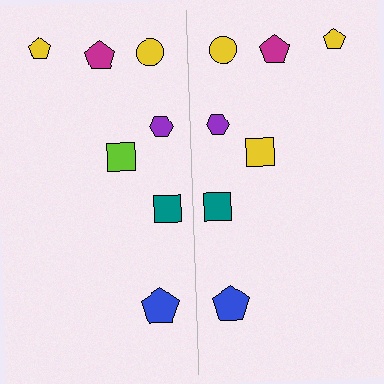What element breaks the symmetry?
The yellow square on the right side breaks the symmetry — its mirror counterpart is lime.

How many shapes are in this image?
There are 14 shapes in this image.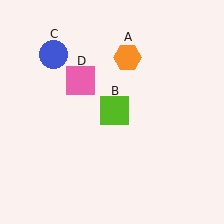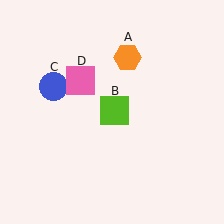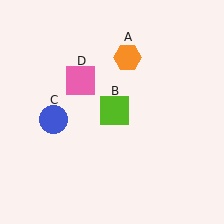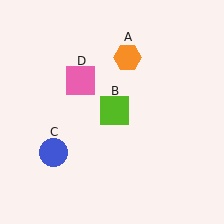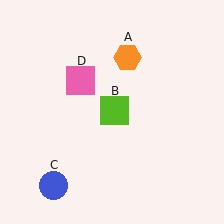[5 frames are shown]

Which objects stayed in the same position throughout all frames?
Orange hexagon (object A) and lime square (object B) and pink square (object D) remained stationary.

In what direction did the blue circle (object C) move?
The blue circle (object C) moved down.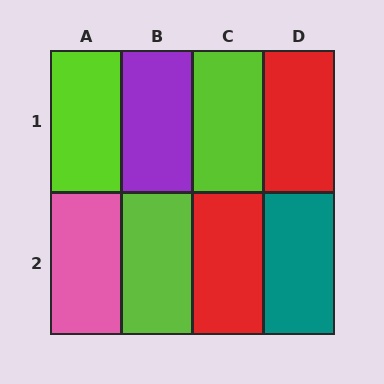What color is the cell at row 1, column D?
Red.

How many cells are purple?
1 cell is purple.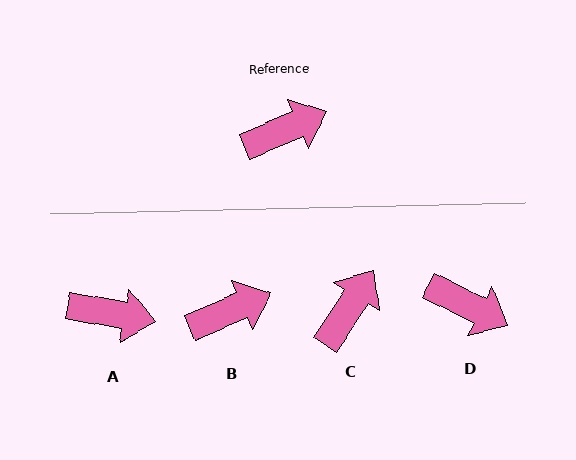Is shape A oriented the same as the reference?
No, it is off by about 33 degrees.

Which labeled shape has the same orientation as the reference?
B.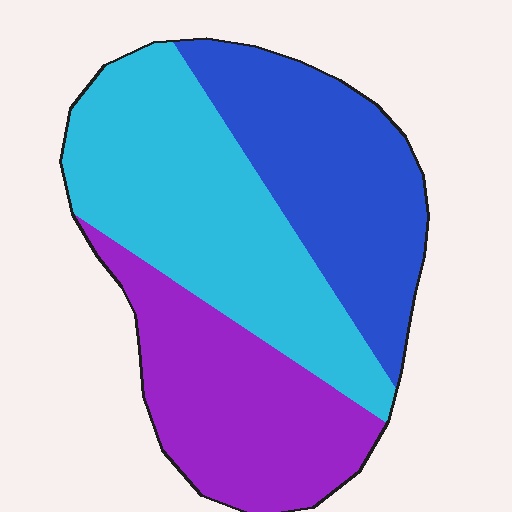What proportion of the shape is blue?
Blue takes up between a quarter and a half of the shape.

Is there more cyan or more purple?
Cyan.